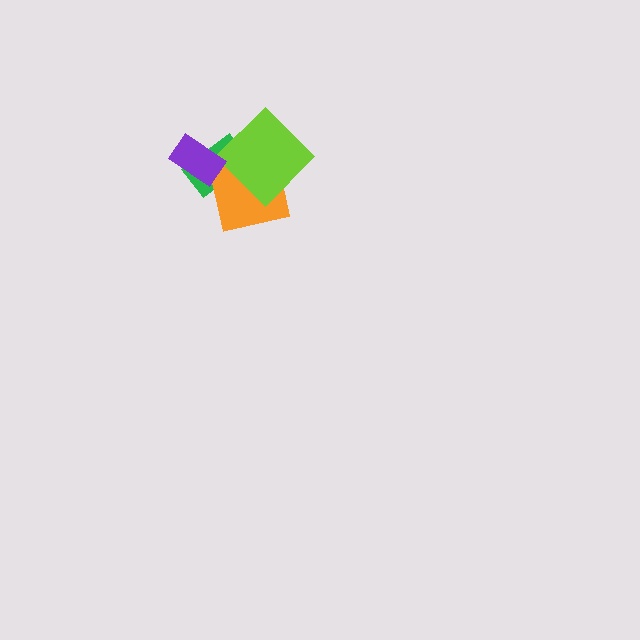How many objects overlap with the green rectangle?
3 objects overlap with the green rectangle.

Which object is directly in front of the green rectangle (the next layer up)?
The orange square is directly in front of the green rectangle.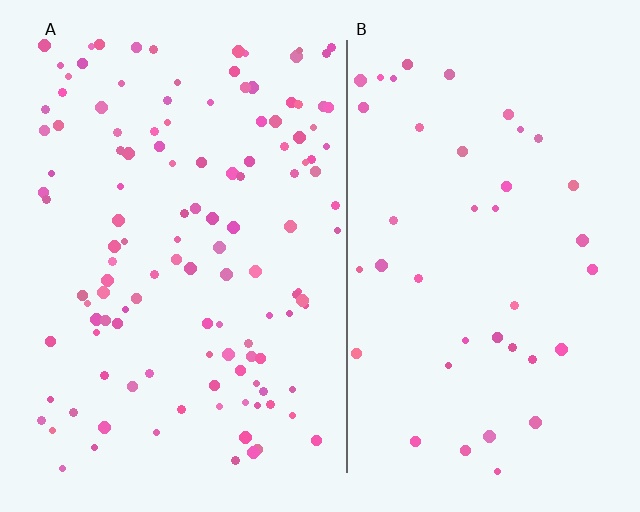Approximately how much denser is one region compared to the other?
Approximately 3.0× — region A over region B.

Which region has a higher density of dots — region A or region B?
A (the left).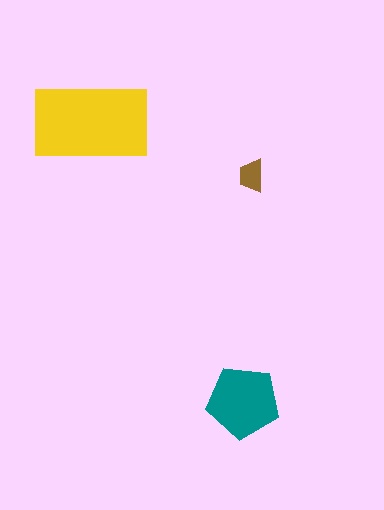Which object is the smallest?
The brown trapezoid.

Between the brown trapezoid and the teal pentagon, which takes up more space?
The teal pentagon.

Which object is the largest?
The yellow rectangle.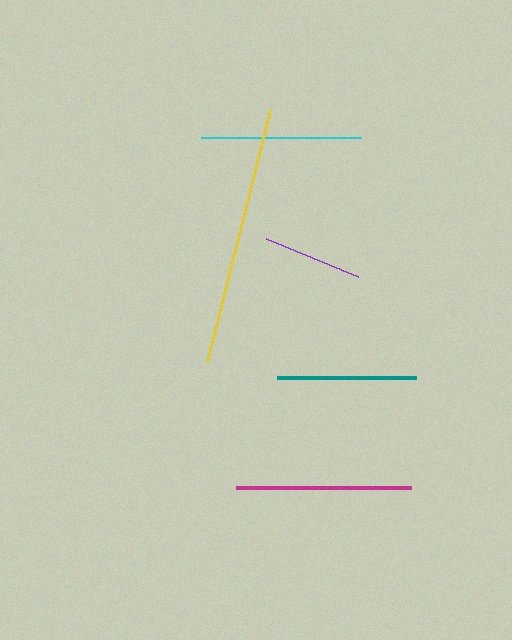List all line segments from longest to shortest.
From longest to shortest: yellow, magenta, cyan, teal, purple.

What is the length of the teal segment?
The teal segment is approximately 139 pixels long.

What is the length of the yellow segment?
The yellow segment is approximately 259 pixels long.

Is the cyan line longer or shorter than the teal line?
The cyan line is longer than the teal line.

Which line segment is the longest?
The yellow line is the longest at approximately 259 pixels.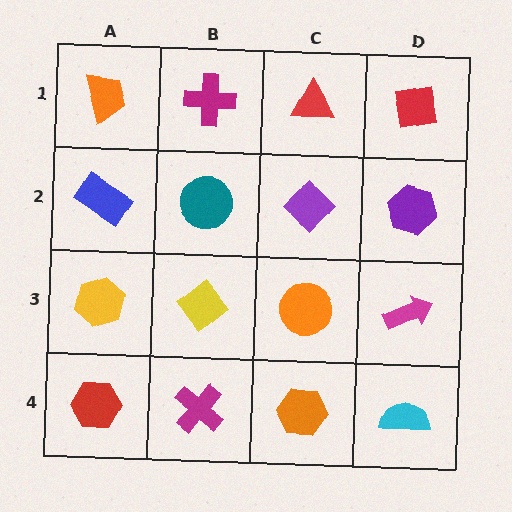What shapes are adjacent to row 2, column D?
A red square (row 1, column D), a magenta arrow (row 3, column D), a purple diamond (row 2, column C).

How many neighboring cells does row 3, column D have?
3.